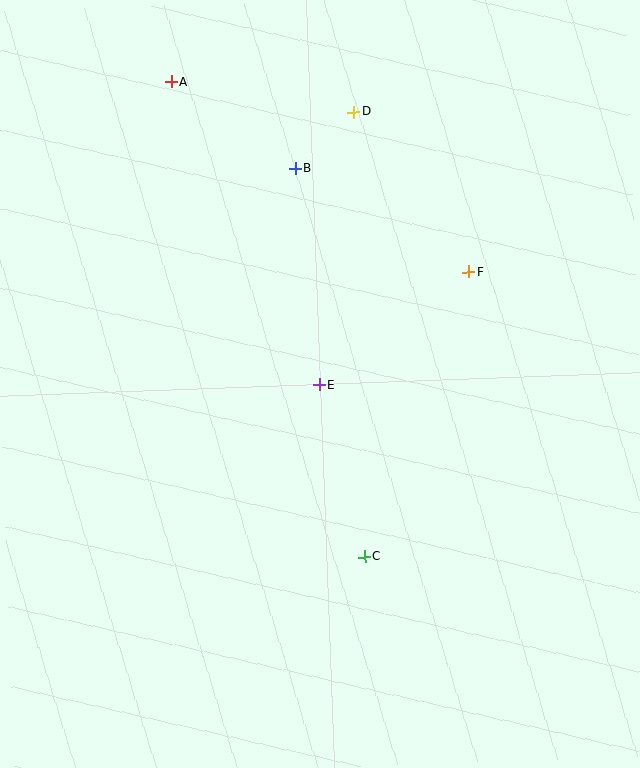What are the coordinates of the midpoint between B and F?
The midpoint between B and F is at (382, 220).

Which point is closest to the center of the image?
Point E at (319, 385) is closest to the center.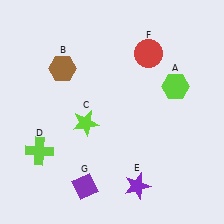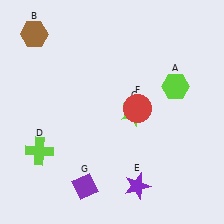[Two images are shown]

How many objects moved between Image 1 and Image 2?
3 objects moved between the two images.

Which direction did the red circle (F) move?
The red circle (F) moved down.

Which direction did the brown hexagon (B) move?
The brown hexagon (B) moved up.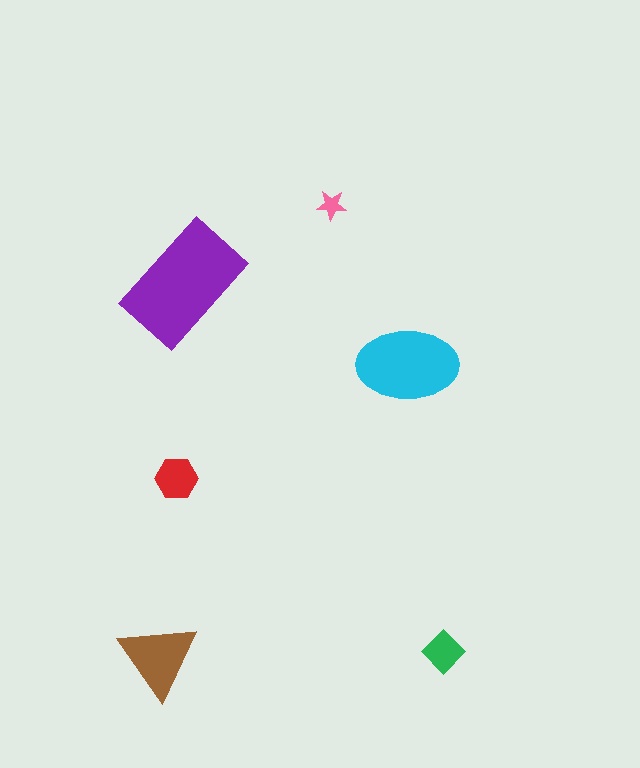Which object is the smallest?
The pink star.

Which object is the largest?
The purple rectangle.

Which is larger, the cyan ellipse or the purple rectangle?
The purple rectangle.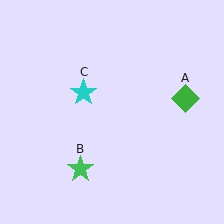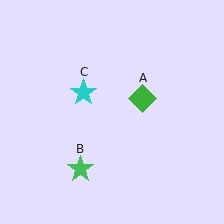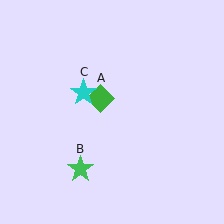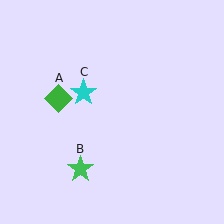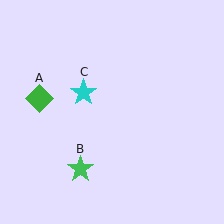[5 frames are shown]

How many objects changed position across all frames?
1 object changed position: green diamond (object A).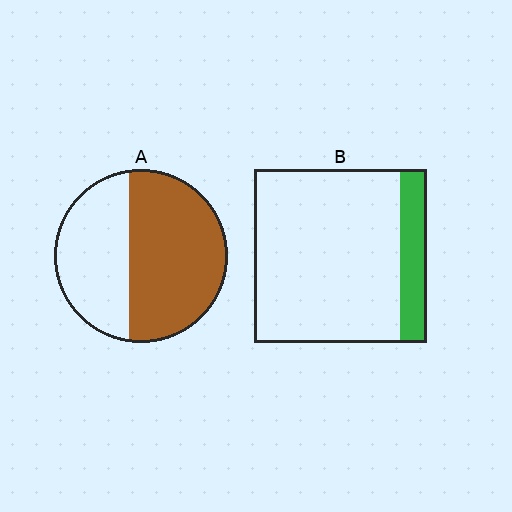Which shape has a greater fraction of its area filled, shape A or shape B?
Shape A.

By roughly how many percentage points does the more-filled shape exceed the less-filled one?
By roughly 45 percentage points (A over B).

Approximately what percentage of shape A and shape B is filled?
A is approximately 60% and B is approximately 15%.